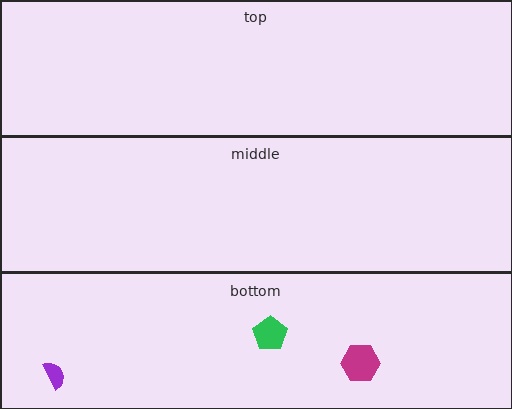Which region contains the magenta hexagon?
The bottom region.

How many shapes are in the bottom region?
3.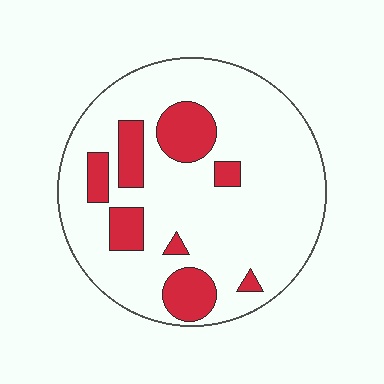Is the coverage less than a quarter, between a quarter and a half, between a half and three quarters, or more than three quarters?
Less than a quarter.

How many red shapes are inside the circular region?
8.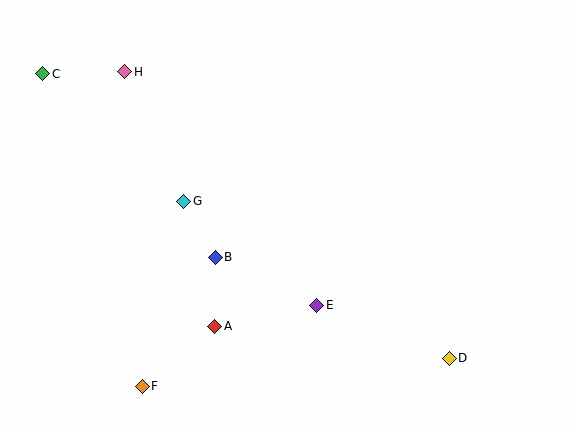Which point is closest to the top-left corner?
Point C is closest to the top-left corner.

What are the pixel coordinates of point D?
Point D is at (449, 358).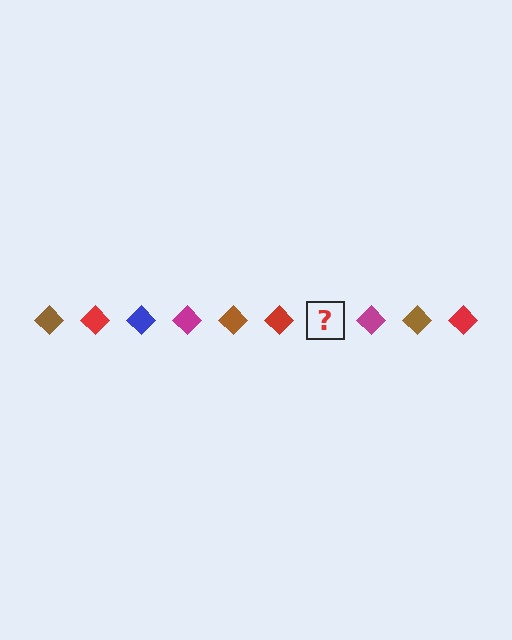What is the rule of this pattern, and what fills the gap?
The rule is that the pattern cycles through brown, red, blue, magenta diamonds. The gap should be filled with a blue diamond.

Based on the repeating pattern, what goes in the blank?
The blank should be a blue diamond.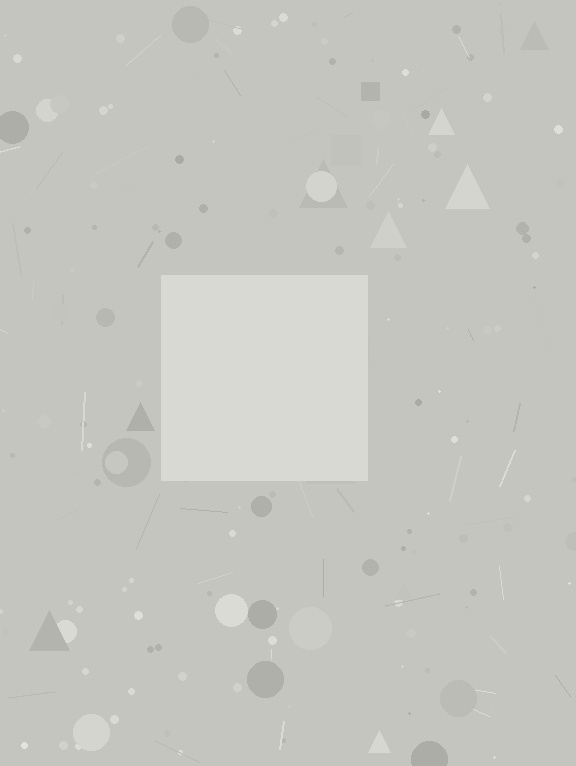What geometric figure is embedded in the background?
A square is embedded in the background.